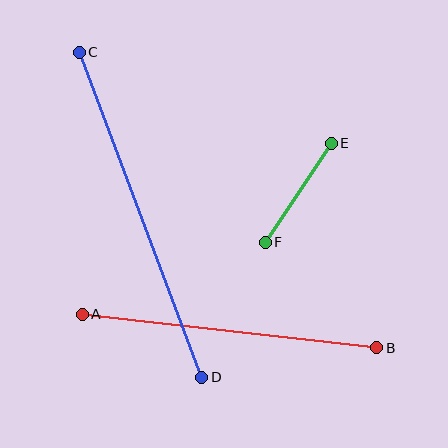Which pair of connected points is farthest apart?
Points C and D are farthest apart.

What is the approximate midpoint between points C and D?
The midpoint is at approximately (140, 215) pixels.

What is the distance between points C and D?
The distance is approximately 347 pixels.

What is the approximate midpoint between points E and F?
The midpoint is at approximately (298, 193) pixels.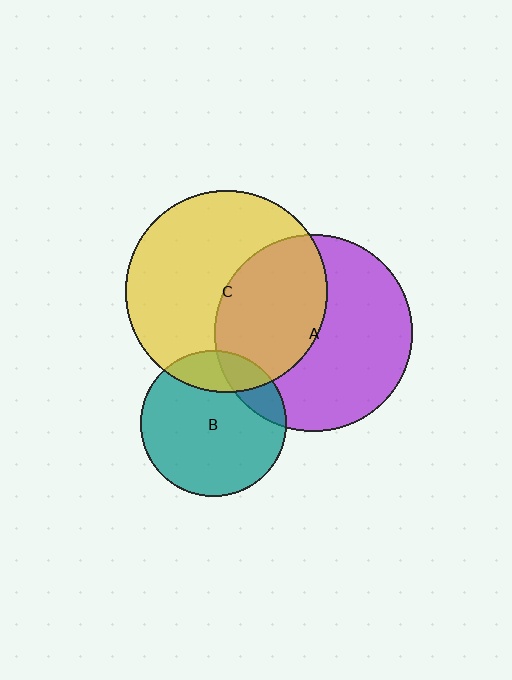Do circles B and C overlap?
Yes.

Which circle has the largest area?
Circle C (yellow).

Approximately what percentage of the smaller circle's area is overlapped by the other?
Approximately 20%.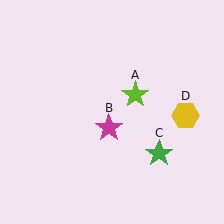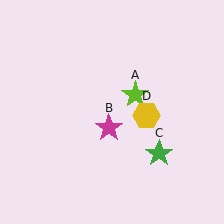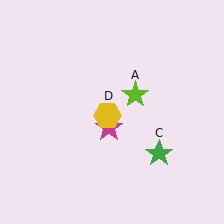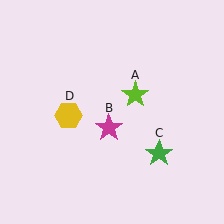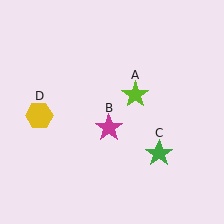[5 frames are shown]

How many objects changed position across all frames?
1 object changed position: yellow hexagon (object D).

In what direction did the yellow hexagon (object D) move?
The yellow hexagon (object D) moved left.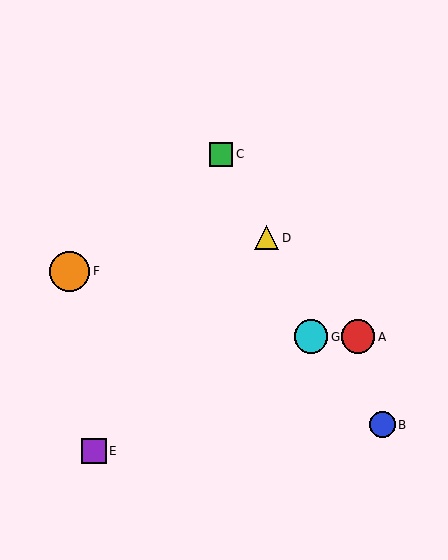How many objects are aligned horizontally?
2 objects (A, G) are aligned horizontally.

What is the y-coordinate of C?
Object C is at y≈154.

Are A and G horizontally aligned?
Yes, both are at y≈337.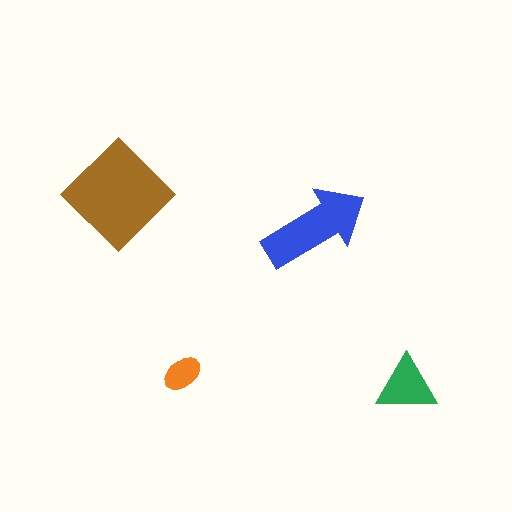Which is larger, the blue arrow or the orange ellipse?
The blue arrow.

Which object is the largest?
The brown diamond.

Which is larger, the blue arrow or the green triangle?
The blue arrow.